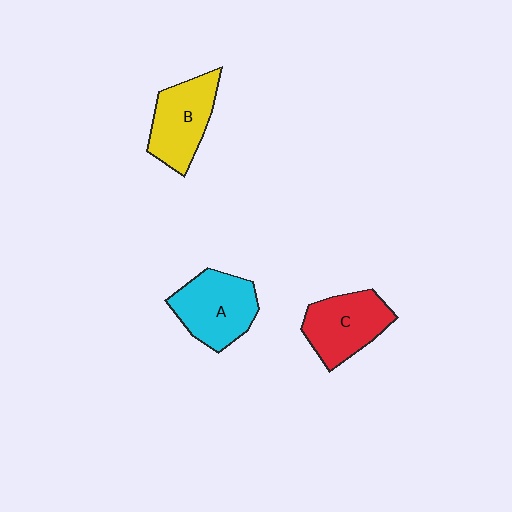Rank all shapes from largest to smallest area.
From largest to smallest: A (cyan), C (red), B (yellow).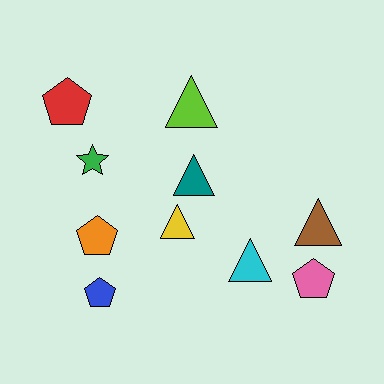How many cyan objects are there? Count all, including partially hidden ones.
There is 1 cyan object.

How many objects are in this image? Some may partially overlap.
There are 10 objects.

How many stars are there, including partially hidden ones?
There is 1 star.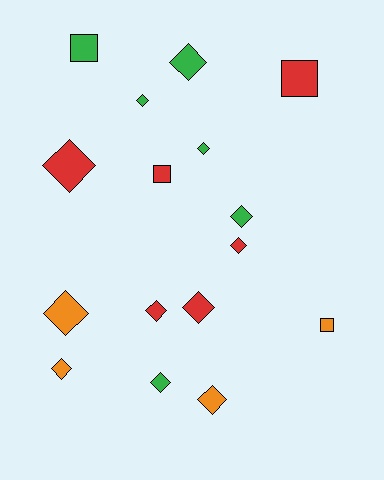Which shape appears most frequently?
Diamond, with 12 objects.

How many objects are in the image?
There are 16 objects.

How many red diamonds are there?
There are 4 red diamonds.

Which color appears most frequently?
Red, with 6 objects.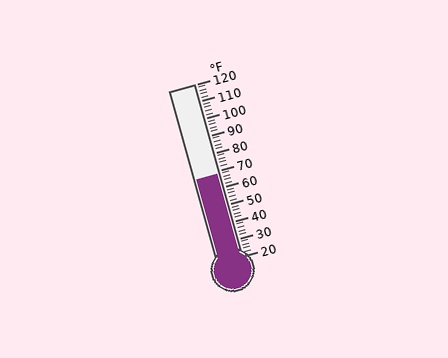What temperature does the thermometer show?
The thermometer shows approximately 68°F.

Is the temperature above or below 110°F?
The temperature is below 110°F.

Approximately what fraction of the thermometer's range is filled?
The thermometer is filled to approximately 50% of its range.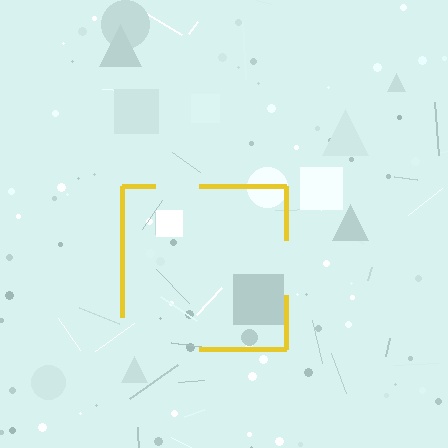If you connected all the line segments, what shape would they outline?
They would outline a square.